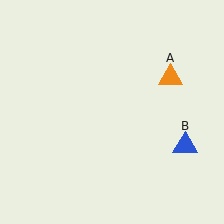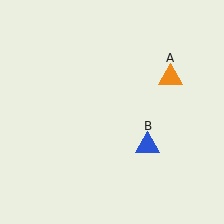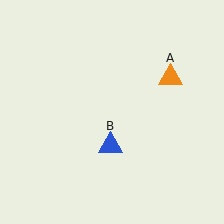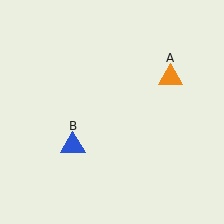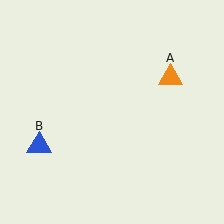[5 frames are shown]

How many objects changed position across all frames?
1 object changed position: blue triangle (object B).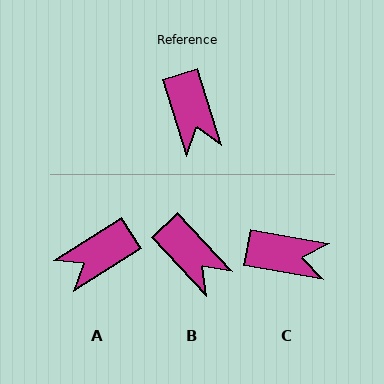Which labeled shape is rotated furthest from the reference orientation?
A, about 75 degrees away.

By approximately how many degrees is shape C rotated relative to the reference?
Approximately 63 degrees counter-clockwise.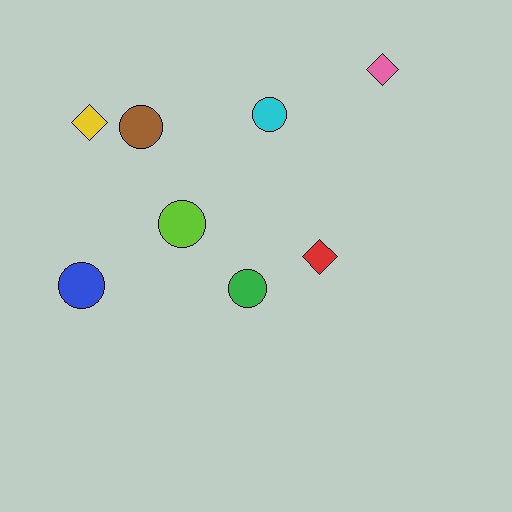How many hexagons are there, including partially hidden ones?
There are no hexagons.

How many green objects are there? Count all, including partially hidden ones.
There is 1 green object.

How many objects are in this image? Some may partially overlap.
There are 8 objects.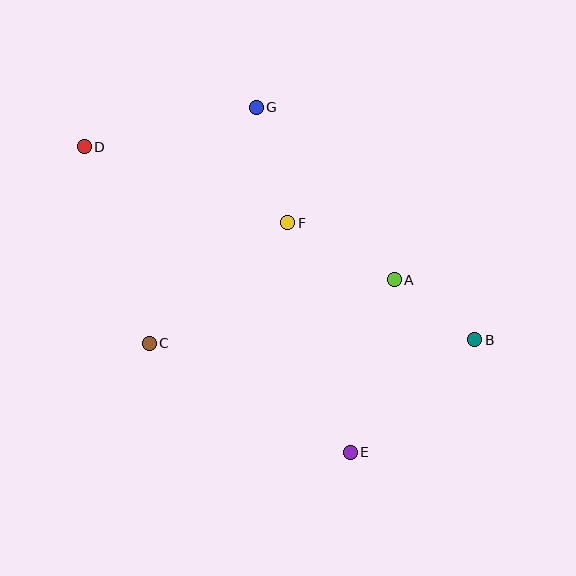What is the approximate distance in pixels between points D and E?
The distance between D and E is approximately 405 pixels.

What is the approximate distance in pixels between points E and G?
The distance between E and G is approximately 358 pixels.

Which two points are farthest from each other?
Points B and D are farthest from each other.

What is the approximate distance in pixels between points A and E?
The distance between A and E is approximately 178 pixels.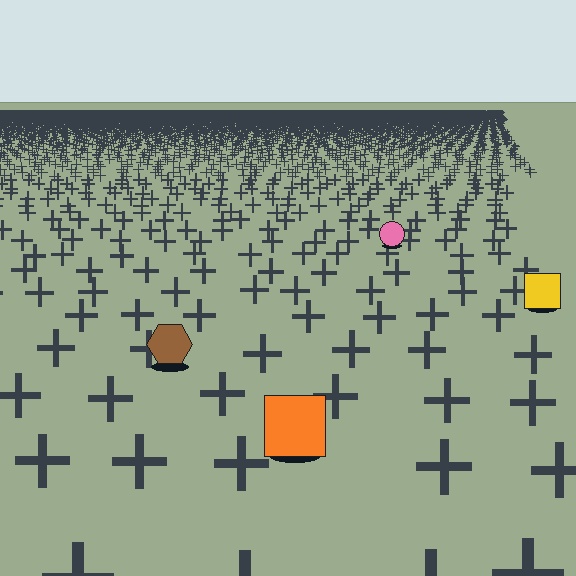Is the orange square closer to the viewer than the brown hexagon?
Yes. The orange square is closer — you can tell from the texture gradient: the ground texture is coarser near it.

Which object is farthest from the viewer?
The pink circle is farthest from the viewer. It appears smaller and the ground texture around it is denser.